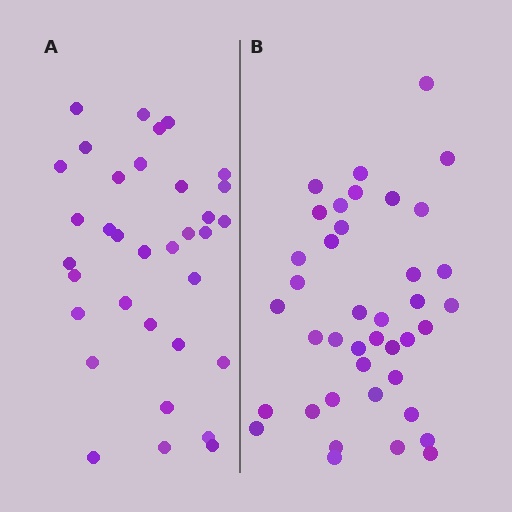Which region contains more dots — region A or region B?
Region B (the right region) has more dots.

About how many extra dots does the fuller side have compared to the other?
Region B has about 6 more dots than region A.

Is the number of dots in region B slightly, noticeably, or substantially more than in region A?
Region B has only slightly more — the two regions are fairly close. The ratio is roughly 1.2 to 1.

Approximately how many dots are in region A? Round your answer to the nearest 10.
About 30 dots. (The exact count is 34, which rounds to 30.)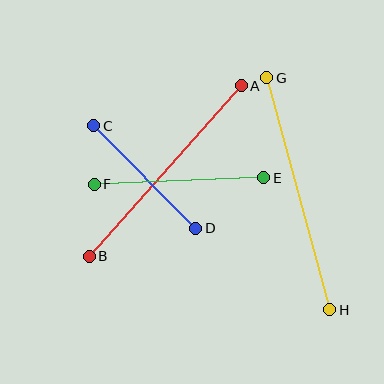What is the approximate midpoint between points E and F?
The midpoint is at approximately (179, 181) pixels.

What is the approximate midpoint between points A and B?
The midpoint is at approximately (165, 171) pixels.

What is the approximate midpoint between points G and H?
The midpoint is at approximately (298, 194) pixels.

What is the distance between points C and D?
The distance is approximately 145 pixels.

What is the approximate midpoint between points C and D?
The midpoint is at approximately (145, 177) pixels.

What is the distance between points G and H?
The distance is approximately 241 pixels.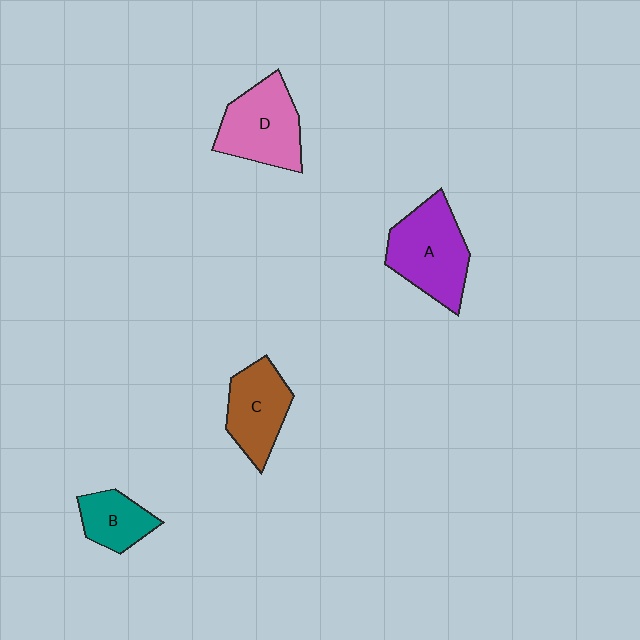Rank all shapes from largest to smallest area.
From largest to smallest: A (purple), D (pink), C (brown), B (teal).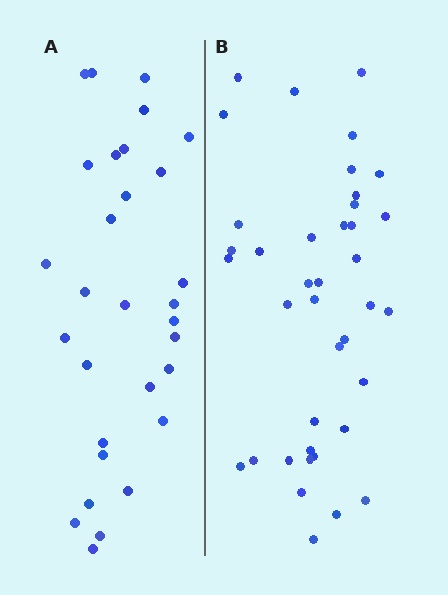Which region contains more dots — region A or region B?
Region B (the right region) has more dots.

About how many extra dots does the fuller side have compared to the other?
Region B has roughly 8 or so more dots than region A.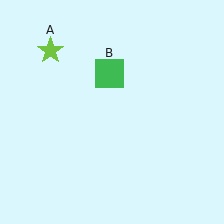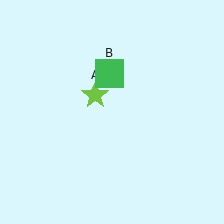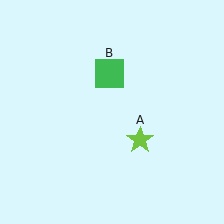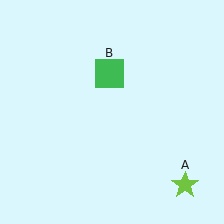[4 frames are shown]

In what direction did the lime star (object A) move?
The lime star (object A) moved down and to the right.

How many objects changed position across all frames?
1 object changed position: lime star (object A).